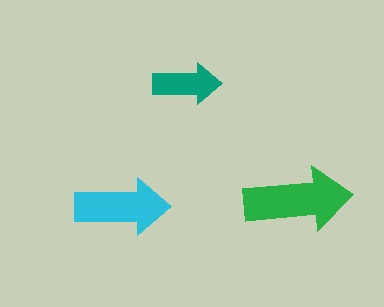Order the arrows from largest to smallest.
the green one, the cyan one, the teal one.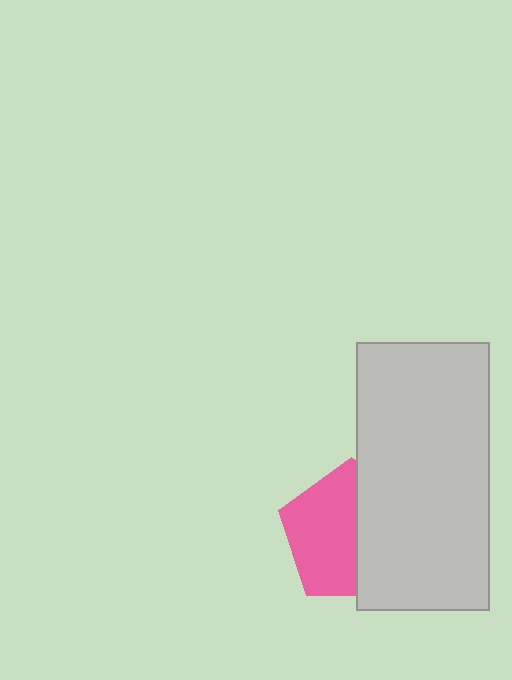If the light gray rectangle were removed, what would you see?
You would see the complete pink pentagon.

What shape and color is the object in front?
The object in front is a light gray rectangle.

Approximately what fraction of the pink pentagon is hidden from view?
Roughly 46% of the pink pentagon is hidden behind the light gray rectangle.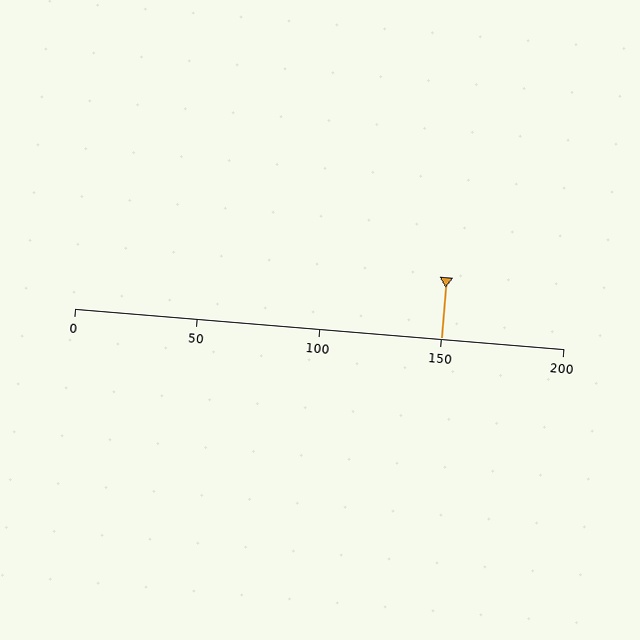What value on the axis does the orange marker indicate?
The marker indicates approximately 150.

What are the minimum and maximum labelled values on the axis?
The axis runs from 0 to 200.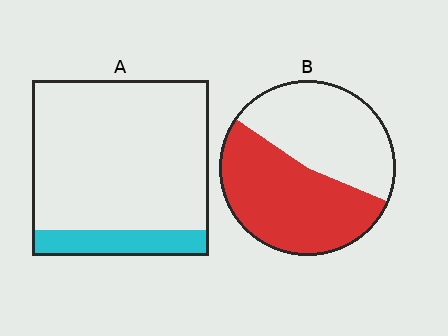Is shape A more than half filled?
No.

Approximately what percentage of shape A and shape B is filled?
A is approximately 15% and B is approximately 55%.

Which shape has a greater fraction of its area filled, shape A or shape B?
Shape B.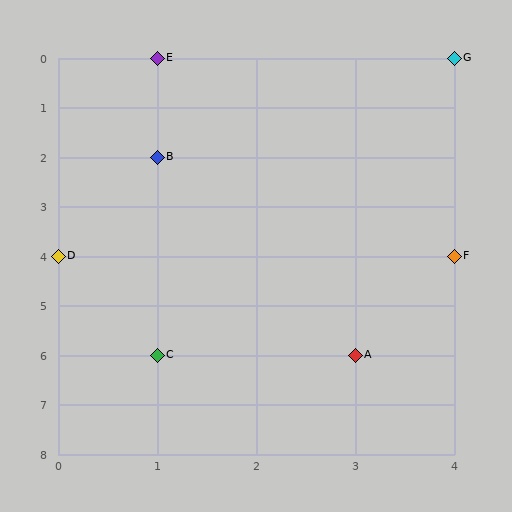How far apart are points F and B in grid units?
Points F and B are 3 columns and 2 rows apart (about 3.6 grid units diagonally).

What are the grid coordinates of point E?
Point E is at grid coordinates (1, 0).